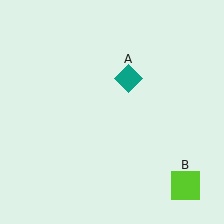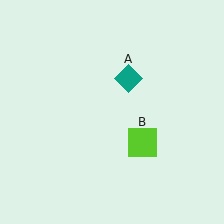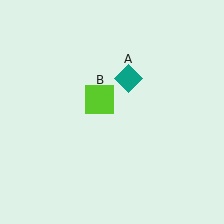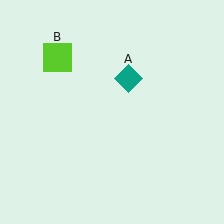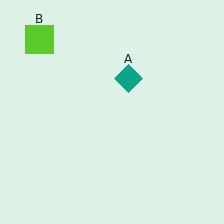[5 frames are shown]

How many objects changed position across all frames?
1 object changed position: lime square (object B).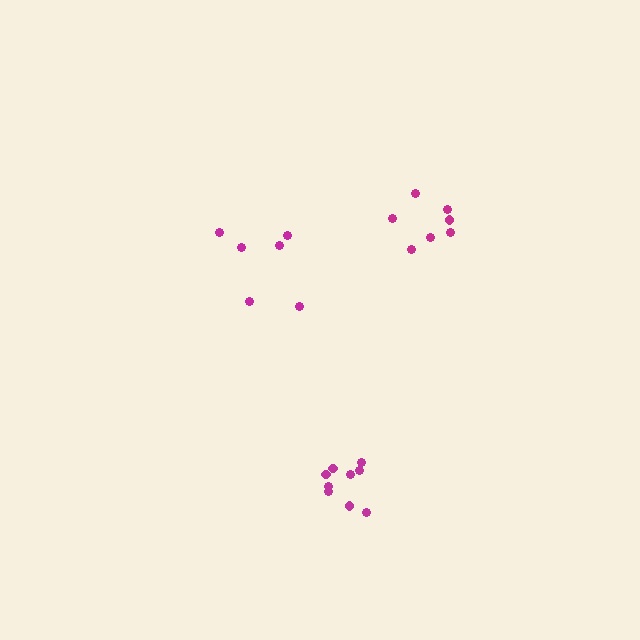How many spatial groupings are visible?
There are 3 spatial groupings.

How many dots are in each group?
Group 1: 7 dots, Group 2: 9 dots, Group 3: 6 dots (22 total).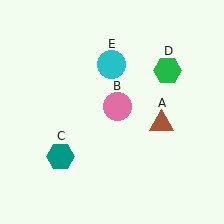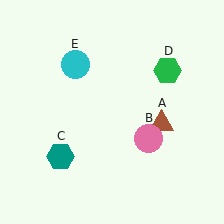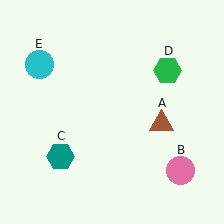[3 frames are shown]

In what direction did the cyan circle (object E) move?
The cyan circle (object E) moved left.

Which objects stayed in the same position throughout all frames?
Brown triangle (object A) and teal hexagon (object C) and green hexagon (object D) remained stationary.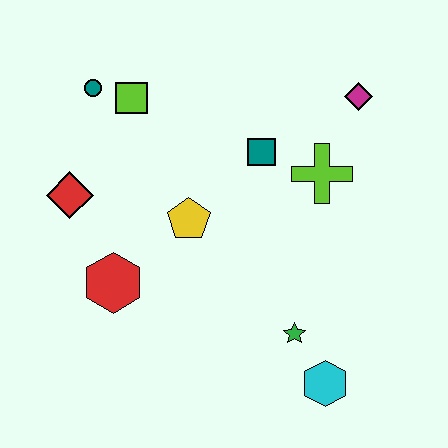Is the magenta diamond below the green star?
No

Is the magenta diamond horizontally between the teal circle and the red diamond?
No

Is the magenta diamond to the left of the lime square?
No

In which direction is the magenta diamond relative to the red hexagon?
The magenta diamond is to the right of the red hexagon.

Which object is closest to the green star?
The cyan hexagon is closest to the green star.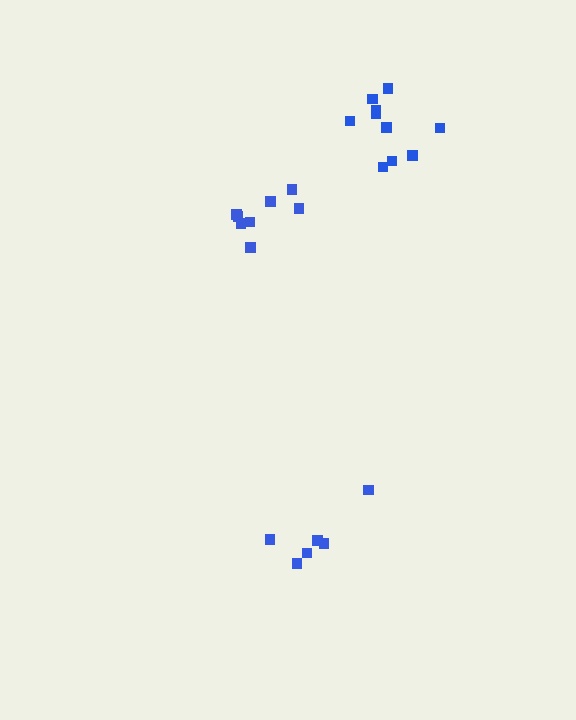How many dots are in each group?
Group 1: 8 dots, Group 2: 10 dots, Group 3: 6 dots (24 total).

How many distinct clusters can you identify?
There are 3 distinct clusters.